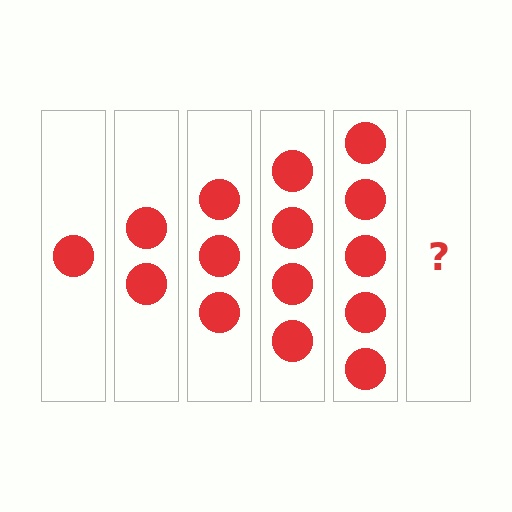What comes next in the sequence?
The next element should be 6 circles.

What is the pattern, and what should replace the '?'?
The pattern is that each step adds one more circle. The '?' should be 6 circles.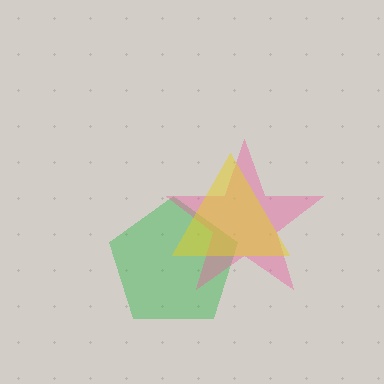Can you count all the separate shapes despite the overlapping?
Yes, there are 3 separate shapes.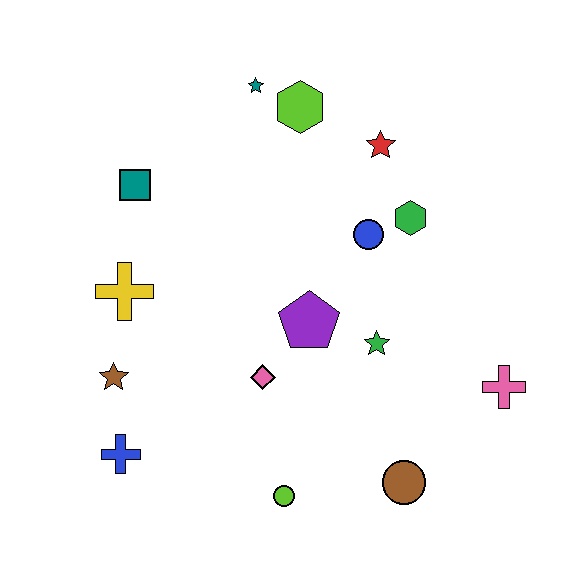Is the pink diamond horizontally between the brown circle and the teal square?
Yes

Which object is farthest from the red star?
The blue cross is farthest from the red star.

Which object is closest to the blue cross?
The brown star is closest to the blue cross.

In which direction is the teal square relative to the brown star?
The teal square is above the brown star.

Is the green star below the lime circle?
No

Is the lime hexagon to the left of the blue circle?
Yes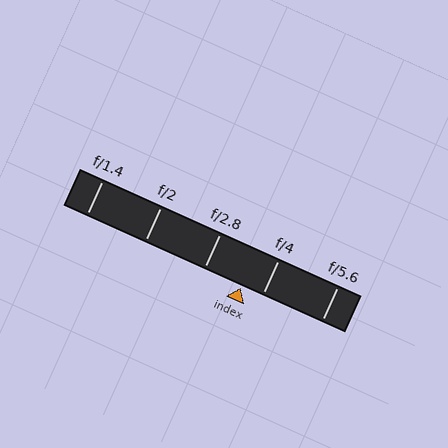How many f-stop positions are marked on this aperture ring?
There are 5 f-stop positions marked.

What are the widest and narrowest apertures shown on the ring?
The widest aperture shown is f/1.4 and the narrowest is f/5.6.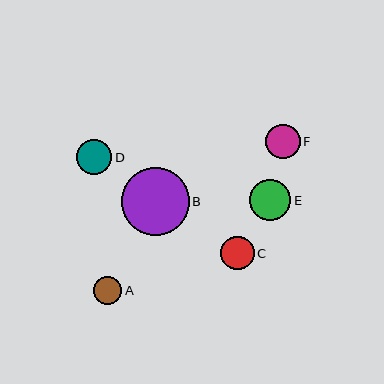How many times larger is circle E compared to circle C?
Circle E is approximately 1.3 times the size of circle C.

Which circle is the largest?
Circle B is the largest with a size of approximately 68 pixels.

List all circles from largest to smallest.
From largest to smallest: B, E, D, F, C, A.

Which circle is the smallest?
Circle A is the smallest with a size of approximately 28 pixels.